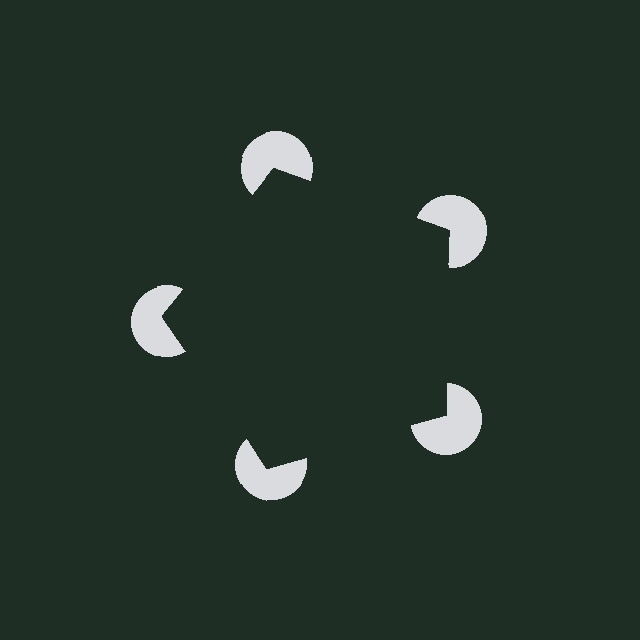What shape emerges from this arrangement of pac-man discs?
An illusory pentagon — its edges are inferred from the aligned wedge cuts in the pac-man discs, not physically drawn.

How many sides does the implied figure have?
5 sides.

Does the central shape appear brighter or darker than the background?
It typically appears slightly darker than the background, even though no actual brightness change is drawn.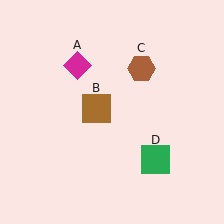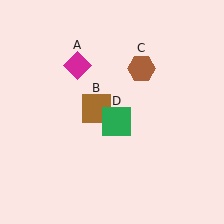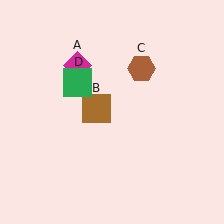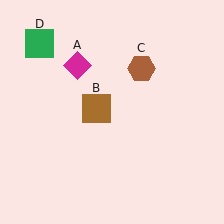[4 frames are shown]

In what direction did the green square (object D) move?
The green square (object D) moved up and to the left.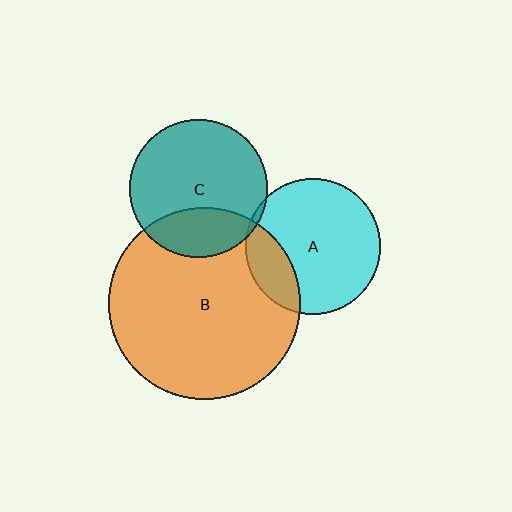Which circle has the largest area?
Circle B (orange).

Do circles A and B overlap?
Yes.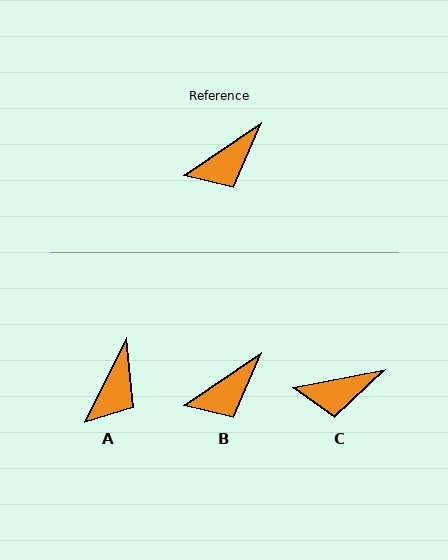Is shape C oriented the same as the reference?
No, it is off by about 24 degrees.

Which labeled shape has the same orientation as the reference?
B.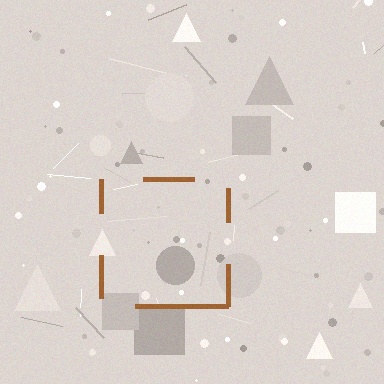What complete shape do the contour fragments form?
The contour fragments form a square.